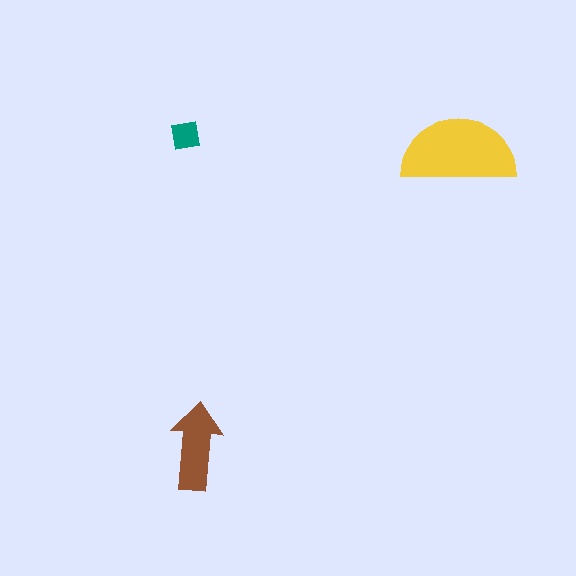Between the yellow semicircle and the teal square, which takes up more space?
The yellow semicircle.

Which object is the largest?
The yellow semicircle.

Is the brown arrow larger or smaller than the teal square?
Larger.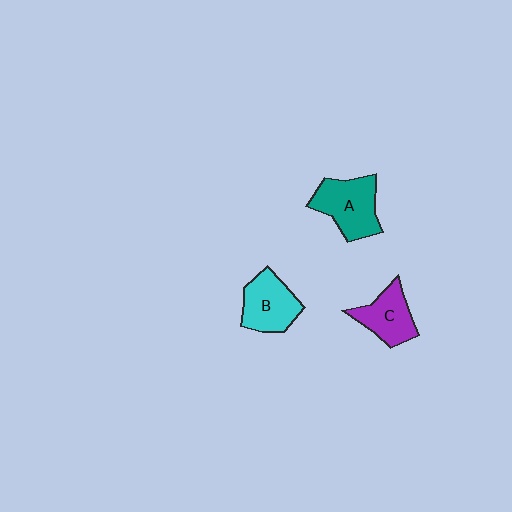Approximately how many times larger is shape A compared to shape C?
Approximately 1.3 times.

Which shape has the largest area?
Shape A (teal).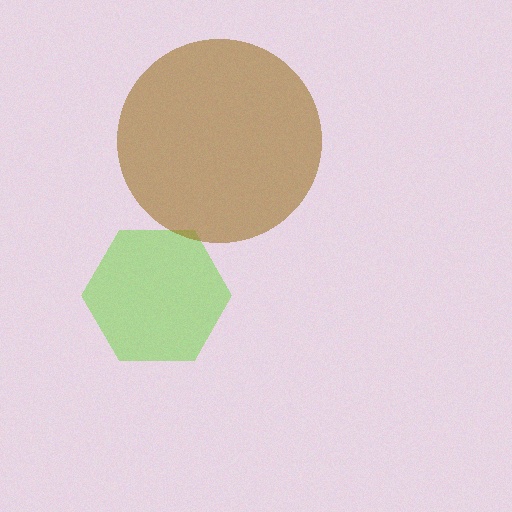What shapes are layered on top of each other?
The layered shapes are: a lime hexagon, a brown circle.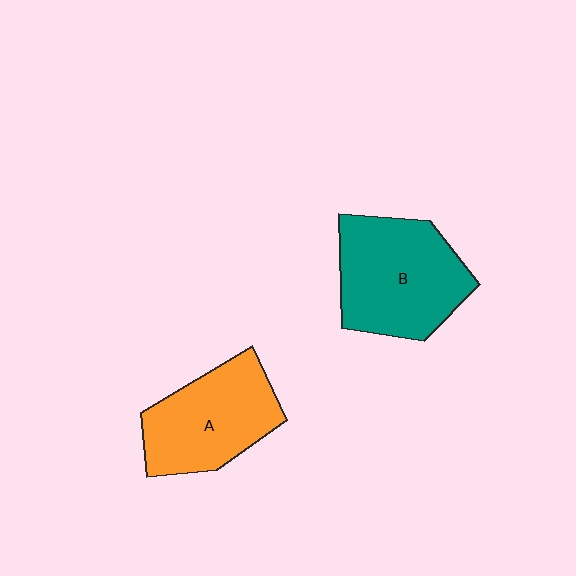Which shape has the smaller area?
Shape A (orange).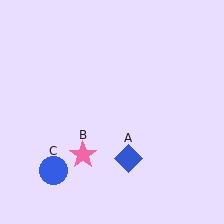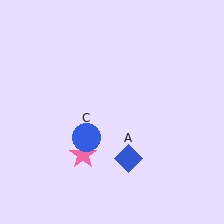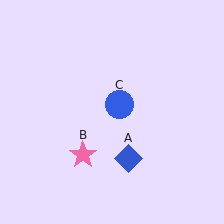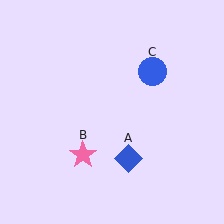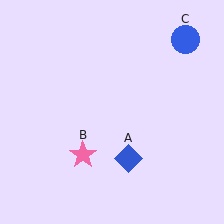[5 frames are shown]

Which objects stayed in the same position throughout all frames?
Blue diamond (object A) and pink star (object B) remained stationary.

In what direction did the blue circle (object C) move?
The blue circle (object C) moved up and to the right.